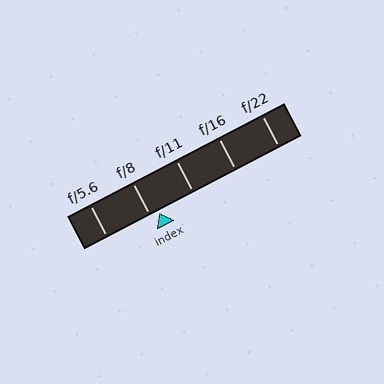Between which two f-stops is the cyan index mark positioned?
The index mark is between f/8 and f/11.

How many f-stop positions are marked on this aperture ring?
There are 5 f-stop positions marked.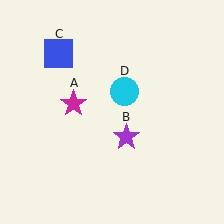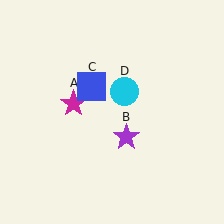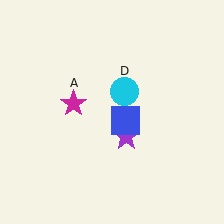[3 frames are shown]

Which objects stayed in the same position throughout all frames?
Magenta star (object A) and purple star (object B) and cyan circle (object D) remained stationary.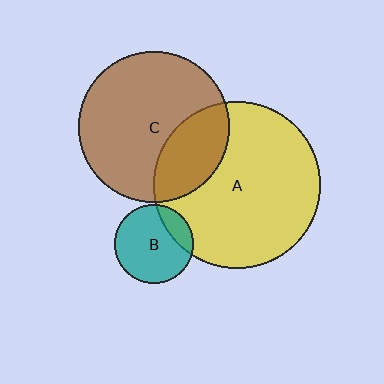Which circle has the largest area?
Circle A (yellow).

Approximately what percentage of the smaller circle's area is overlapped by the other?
Approximately 20%.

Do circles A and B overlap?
Yes.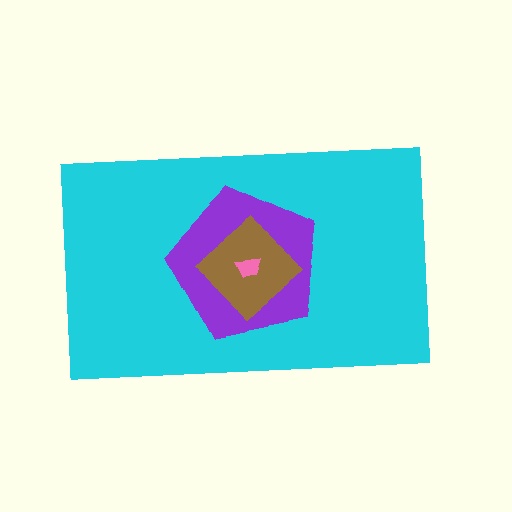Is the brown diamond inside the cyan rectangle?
Yes.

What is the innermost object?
The pink trapezoid.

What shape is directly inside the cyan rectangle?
The purple pentagon.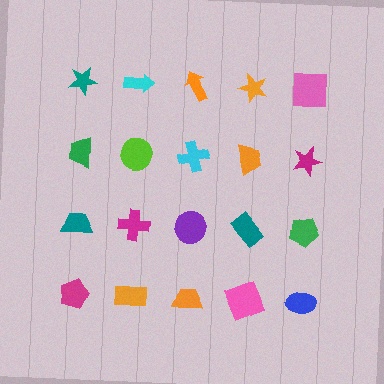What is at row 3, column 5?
A green pentagon.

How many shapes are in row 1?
5 shapes.